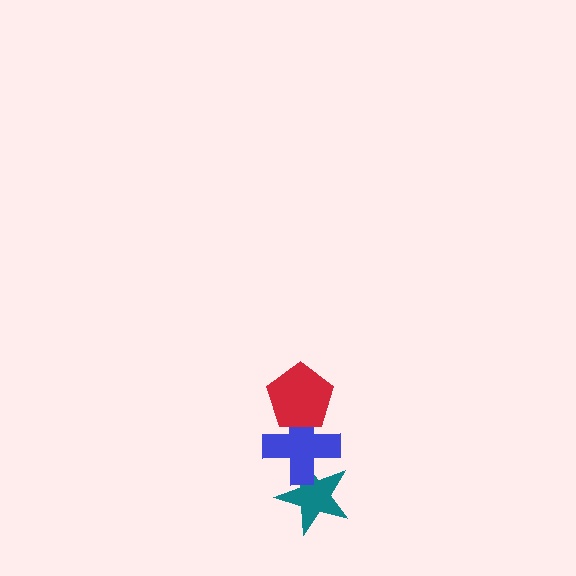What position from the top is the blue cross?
The blue cross is 2nd from the top.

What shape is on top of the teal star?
The blue cross is on top of the teal star.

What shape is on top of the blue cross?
The red pentagon is on top of the blue cross.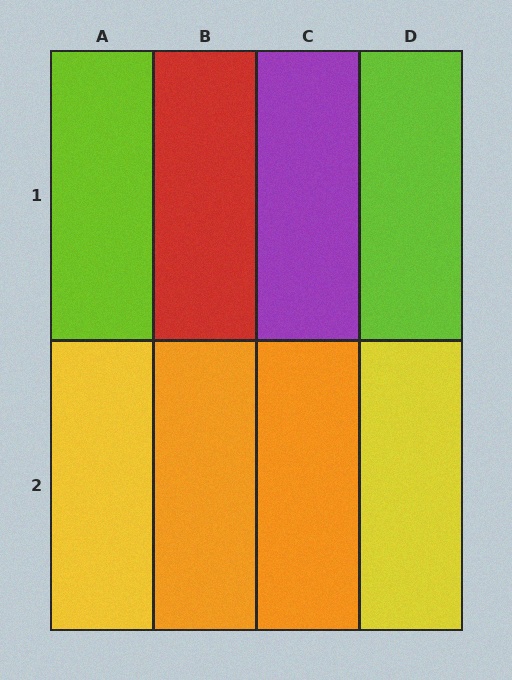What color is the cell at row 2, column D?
Yellow.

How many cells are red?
1 cell is red.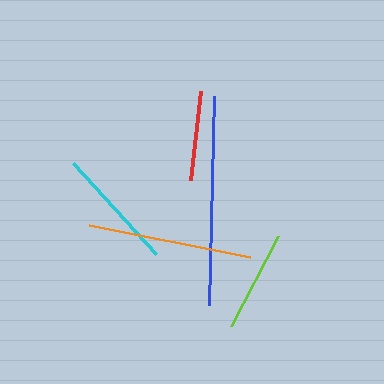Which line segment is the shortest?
The red line is the shortest at approximately 90 pixels.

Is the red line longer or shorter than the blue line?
The blue line is longer than the red line.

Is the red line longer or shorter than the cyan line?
The cyan line is longer than the red line.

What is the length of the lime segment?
The lime segment is approximately 102 pixels long.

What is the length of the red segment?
The red segment is approximately 90 pixels long.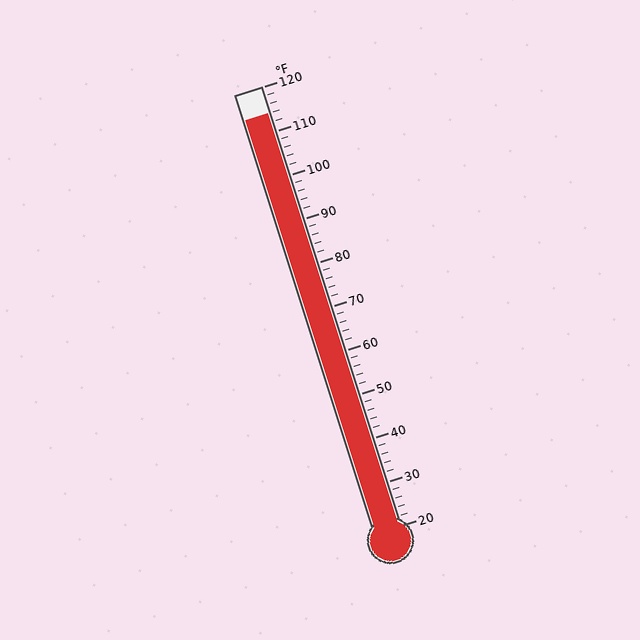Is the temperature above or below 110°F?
The temperature is above 110°F.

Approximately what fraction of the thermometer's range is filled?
The thermometer is filled to approximately 95% of its range.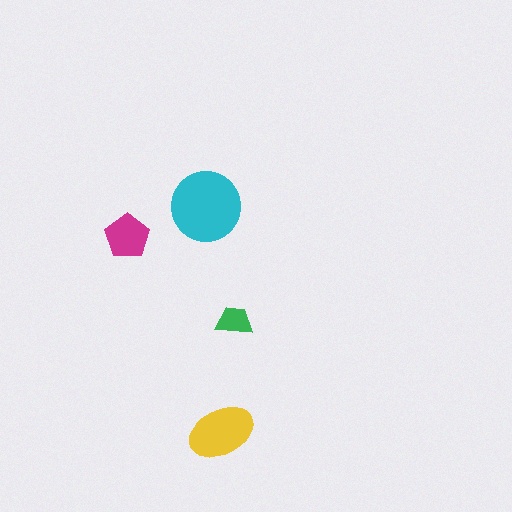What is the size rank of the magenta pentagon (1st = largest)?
3rd.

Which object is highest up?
The cyan circle is topmost.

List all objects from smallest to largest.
The green trapezoid, the magenta pentagon, the yellow ellipse, the cyan circle.